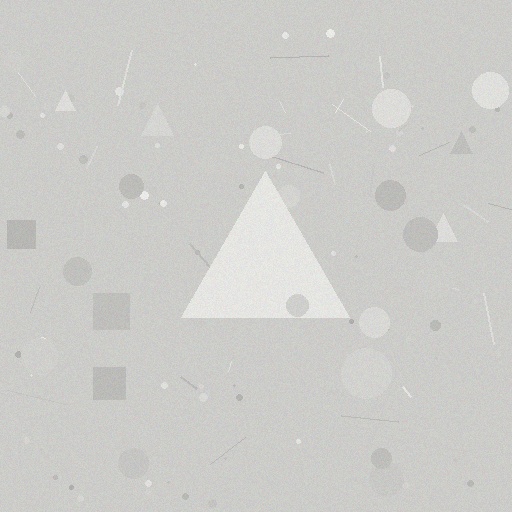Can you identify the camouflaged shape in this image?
The camouflaged shape is a triangle.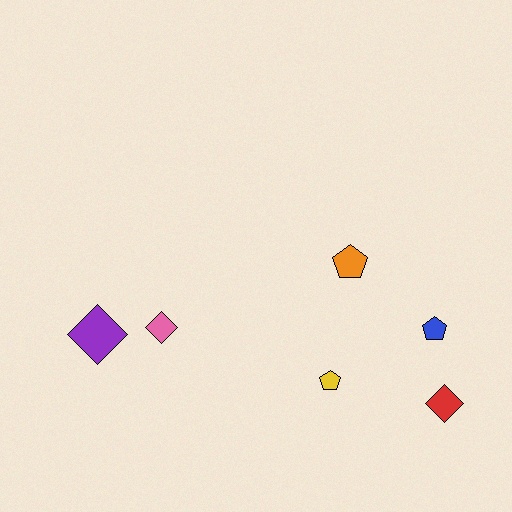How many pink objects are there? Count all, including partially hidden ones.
There is 1 pink object.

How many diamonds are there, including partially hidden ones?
There are 3 diamonds.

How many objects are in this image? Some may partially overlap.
There are 6 objects.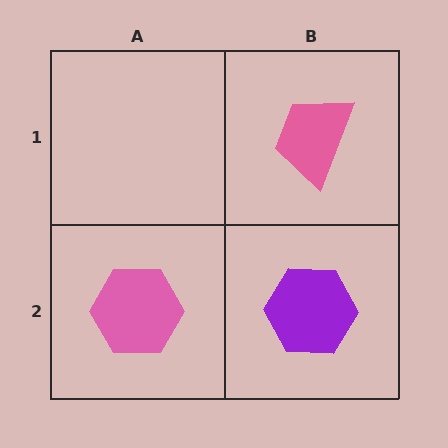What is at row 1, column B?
A pink trapezoid.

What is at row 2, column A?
A pink hexagon.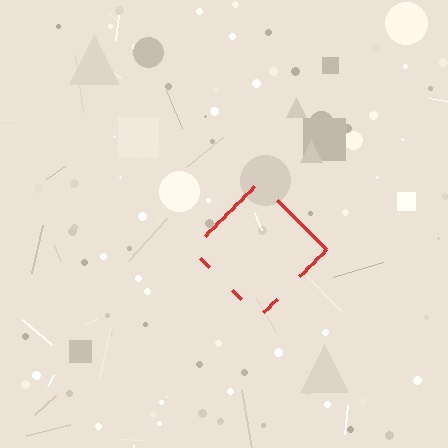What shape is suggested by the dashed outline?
The dashed outline suggests a diamond.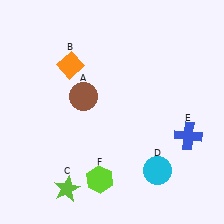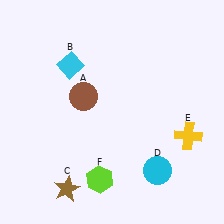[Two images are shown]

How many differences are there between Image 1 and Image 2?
There are 3 differences between the two images.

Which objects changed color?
B changed from orange to cyan. C changed from lime to brown. E changed from blue to yellow.